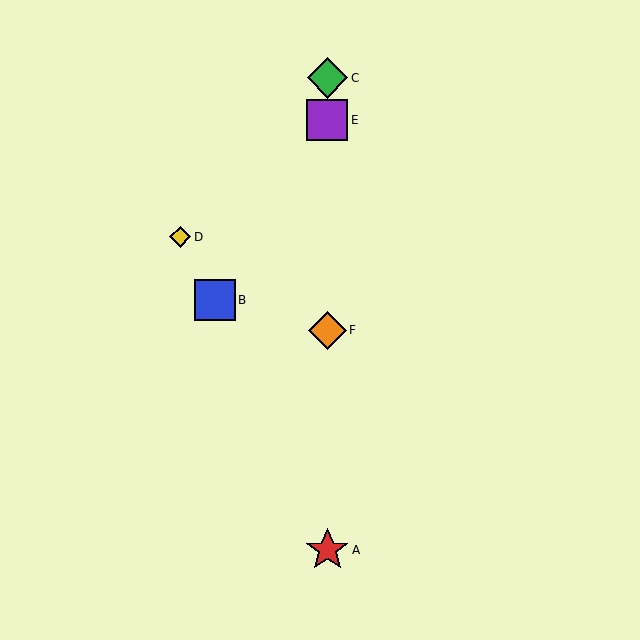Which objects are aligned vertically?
Objects A, C, E, F are aligned vertically.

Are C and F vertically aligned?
Yes, both are at x≈327.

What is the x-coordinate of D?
Object D is at x≈180.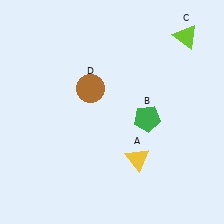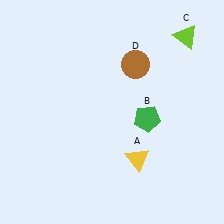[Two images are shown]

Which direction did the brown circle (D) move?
The brown circle (D) moved right.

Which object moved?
The brown circle (D) moved right.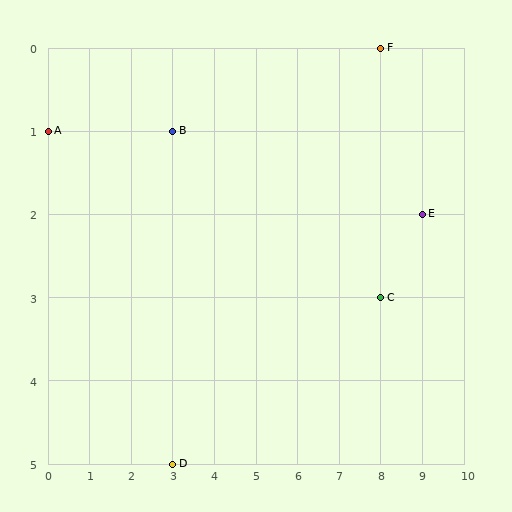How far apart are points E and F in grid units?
Points E and F are 1 column and 2 rows apart (about 2.2 grid units diagonally).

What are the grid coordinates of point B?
Point B is at grid coordinates (3, 1).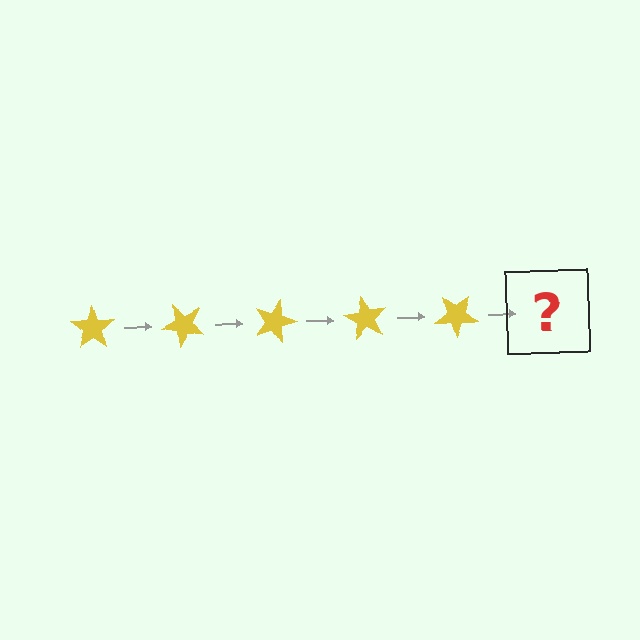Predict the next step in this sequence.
The next step is a yellow star rotated 225 degrees.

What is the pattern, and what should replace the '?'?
The pattern is that the star rotates 45 degrees each step. The '?' should be a yellow star rotated 225 degrees.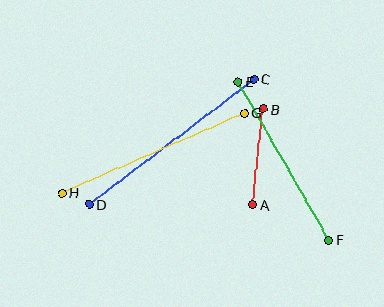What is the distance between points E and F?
The distance is approximately 182 pixels.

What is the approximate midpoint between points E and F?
The midpoint is at approximately (283, 161) pixels.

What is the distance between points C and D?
The distance is approximately 207 pixels.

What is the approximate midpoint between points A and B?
The midpoint is at approximately (258, 157) pixels.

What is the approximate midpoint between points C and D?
The midpoint is at approximately (172, 142) pixels.